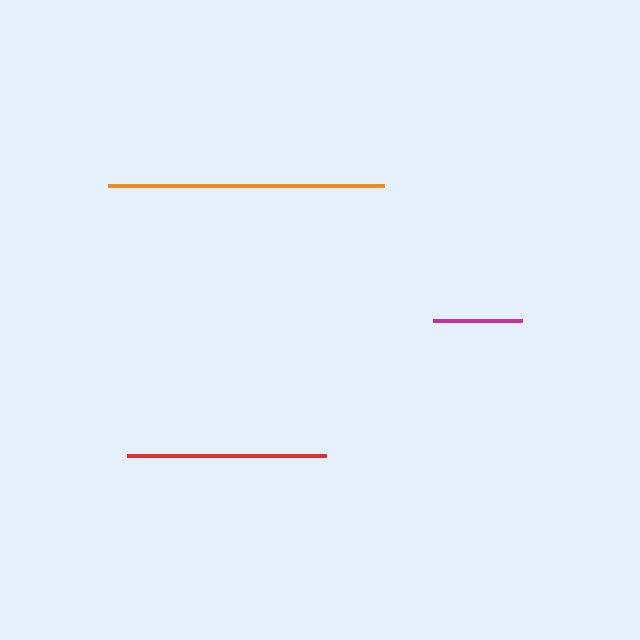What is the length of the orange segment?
The orange segment is approximately 276 pixels long.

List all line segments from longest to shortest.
From longest to shortest: orange, red, magenta.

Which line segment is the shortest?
The magenta line is the shortest at approximately 89 pixels.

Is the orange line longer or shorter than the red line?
The orange line is longer than the red line.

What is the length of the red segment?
The red segment is approximately 199 pixels long.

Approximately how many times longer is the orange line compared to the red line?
The orange line is approximately 1.4 times the length of the red line.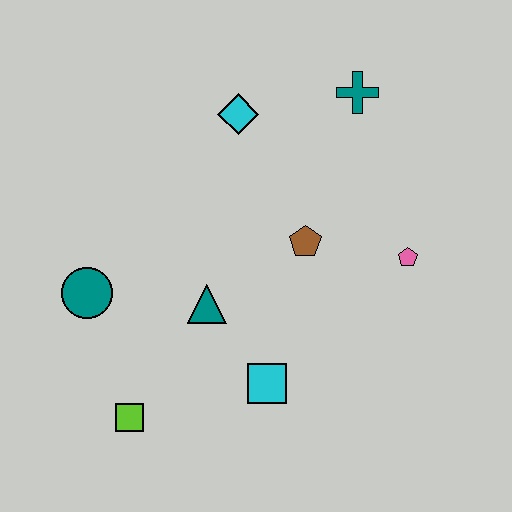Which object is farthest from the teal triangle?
The teal cross is farthest from the teal triangle.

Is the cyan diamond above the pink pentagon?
Yes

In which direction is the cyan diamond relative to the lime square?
The cyan diamond is above the lime square.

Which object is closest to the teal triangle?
The cyan square is closest to the teal triangle.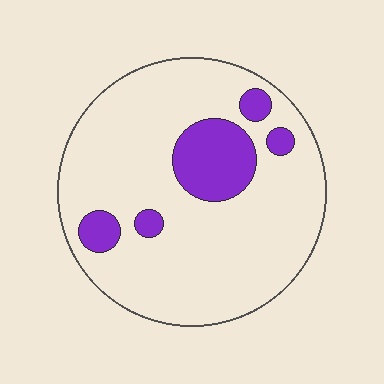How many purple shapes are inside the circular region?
5.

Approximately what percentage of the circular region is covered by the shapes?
Approximately 15%.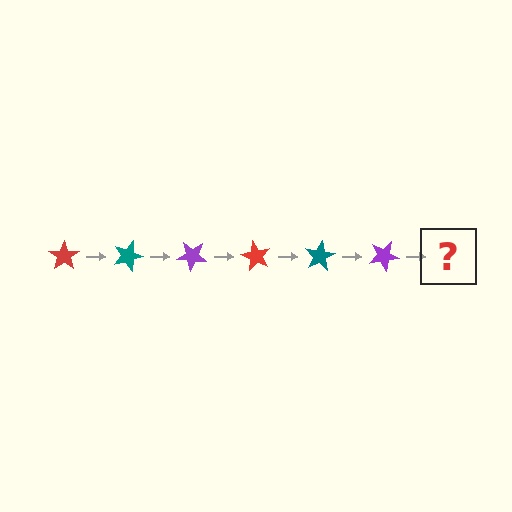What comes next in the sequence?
The next element should be a red star, rotated 120 degrees from the start.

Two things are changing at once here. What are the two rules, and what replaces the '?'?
The two rules are that it rotates 20 degrees each step and the color cycles through red, teal, and purple. The '?' should be a red star, rotated 120 degrees from the start.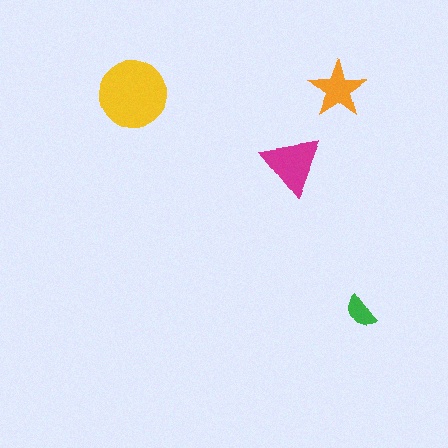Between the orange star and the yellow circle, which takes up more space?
The yellow circle.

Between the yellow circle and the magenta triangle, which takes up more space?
The yellow circle.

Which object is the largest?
The yellow circle.